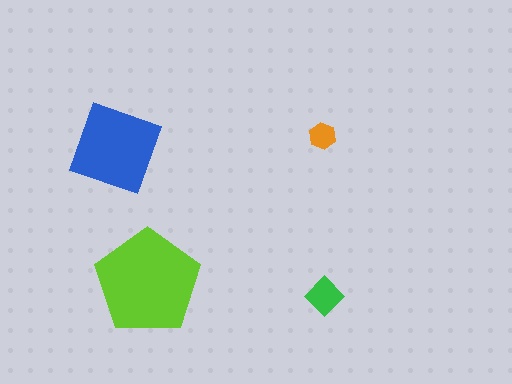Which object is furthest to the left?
The blue square is leftmost.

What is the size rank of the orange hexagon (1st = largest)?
4th.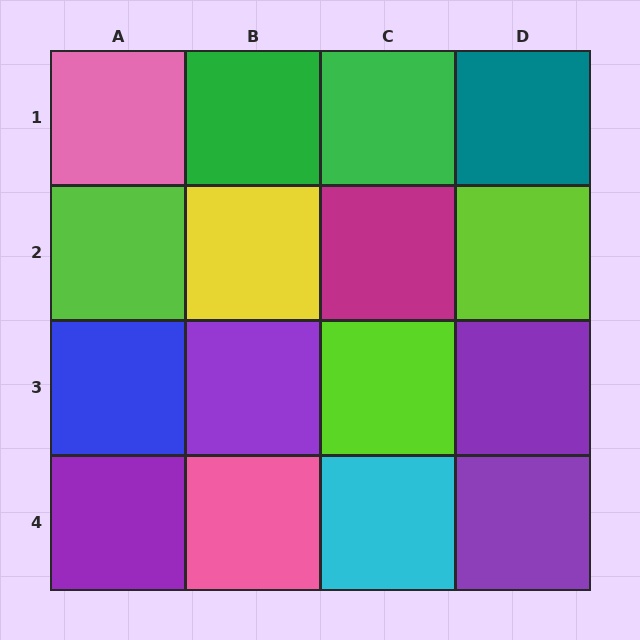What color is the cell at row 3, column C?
Lime.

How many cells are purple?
4 cells are purple.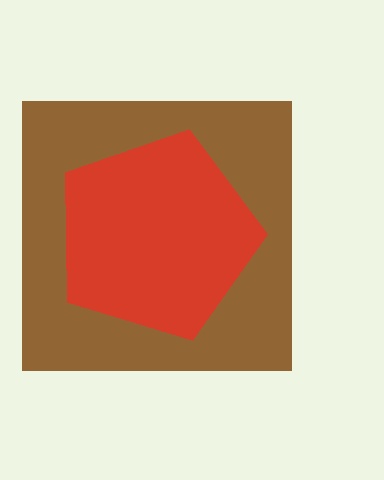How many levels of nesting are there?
2.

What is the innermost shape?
The red pentagon.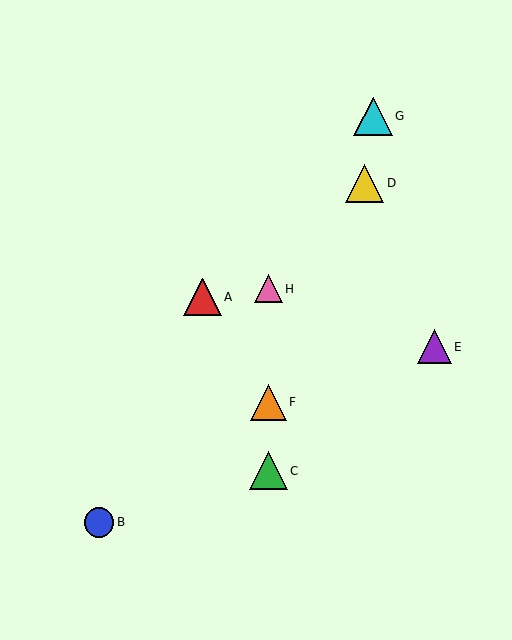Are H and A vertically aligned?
No, H is at x≈268 and A is at x≈202.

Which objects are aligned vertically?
Objects C, F, H are aligned vertically.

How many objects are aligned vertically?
3 objects (C, F, H) are aligned vertically.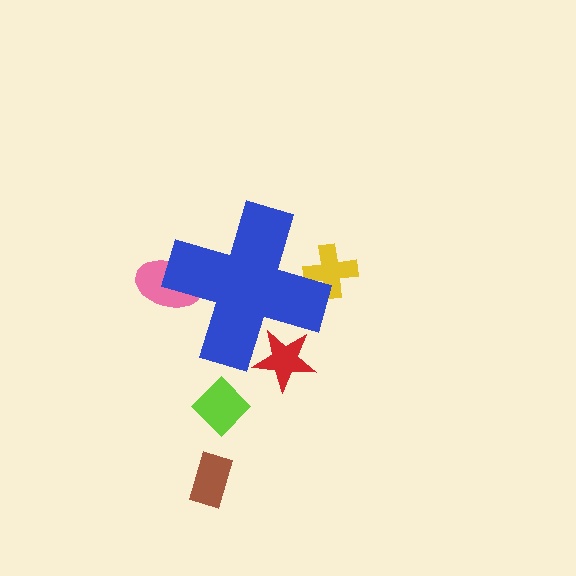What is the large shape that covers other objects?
A blue cross.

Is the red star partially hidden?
Yes, the red star is partially hidden behind the blue cross.